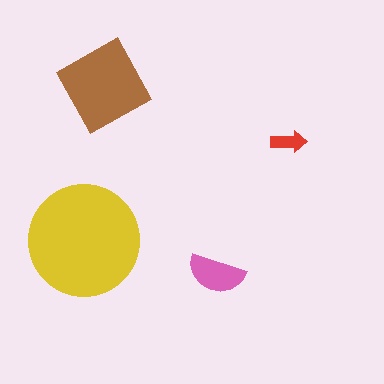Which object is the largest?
The yellow circle.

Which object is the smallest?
The red arrow.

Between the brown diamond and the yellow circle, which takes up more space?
The yellow circle.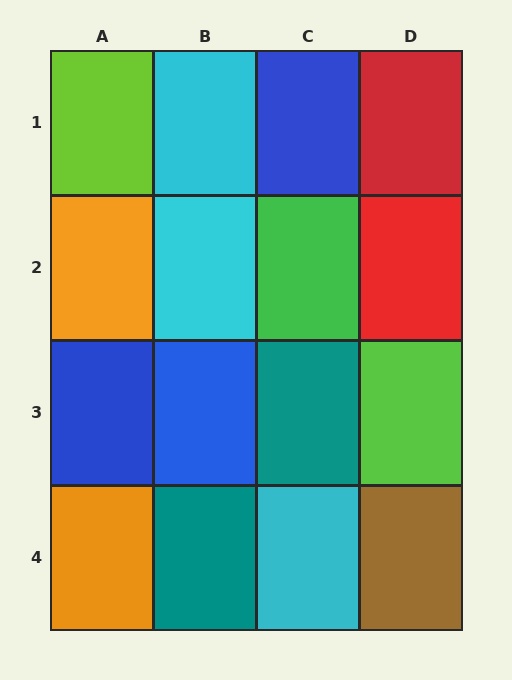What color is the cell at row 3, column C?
Teal.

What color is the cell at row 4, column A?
Orange.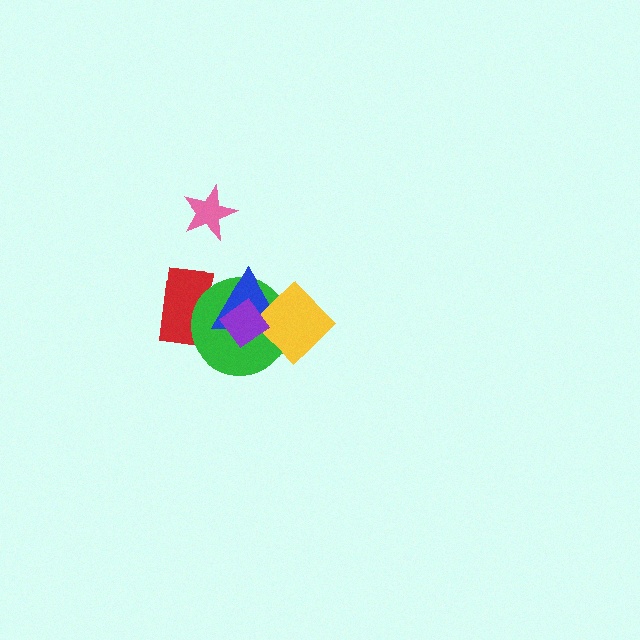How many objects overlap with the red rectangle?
2 objects overlap with the red rectangle.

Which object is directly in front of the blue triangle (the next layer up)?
The yellow diamond is directly in front of the blue triangle.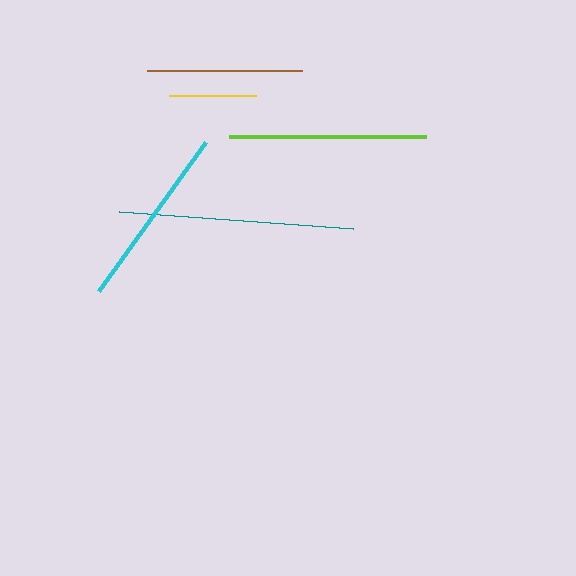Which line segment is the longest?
The teal line is the longest at approximately 234 pixels.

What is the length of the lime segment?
The lime segment is approximately 198 pixels long.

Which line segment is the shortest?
The yellow line is the shortest at approximately 87 pixels.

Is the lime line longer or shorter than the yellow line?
The lime line is longer than the yellow line.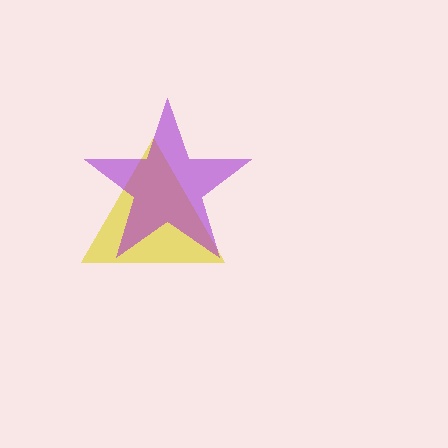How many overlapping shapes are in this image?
There are 2 overlapping shapes in the image.